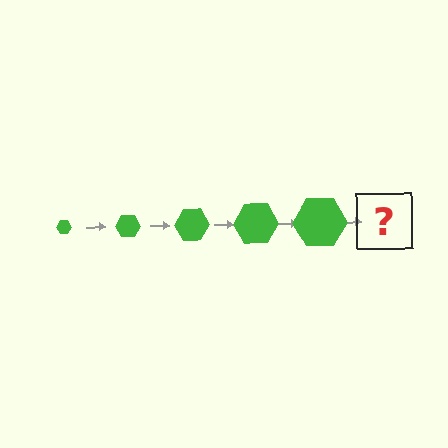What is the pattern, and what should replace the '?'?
The pattern is that the hexagon gets progressively larger each step. The '?' should be a green hexagon, larger than the previous one.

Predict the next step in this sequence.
The next step is a green hexagon, larger than the previous one.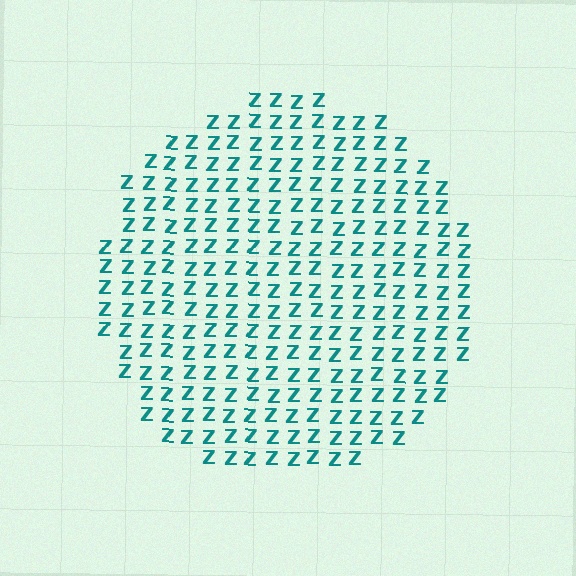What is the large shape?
The large shape is a circle.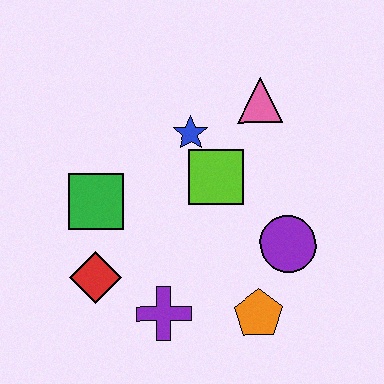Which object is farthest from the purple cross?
The pink triangle is farthest from the purple cross.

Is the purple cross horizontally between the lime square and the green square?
Yes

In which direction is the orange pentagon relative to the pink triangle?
The orange pentagon is below the pink triangle.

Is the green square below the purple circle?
No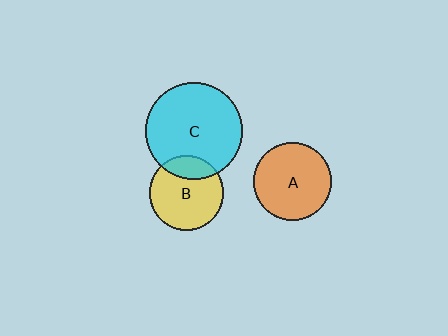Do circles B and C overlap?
Yes.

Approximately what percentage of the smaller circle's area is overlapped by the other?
Approximately 20%.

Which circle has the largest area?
Circle C (cyan).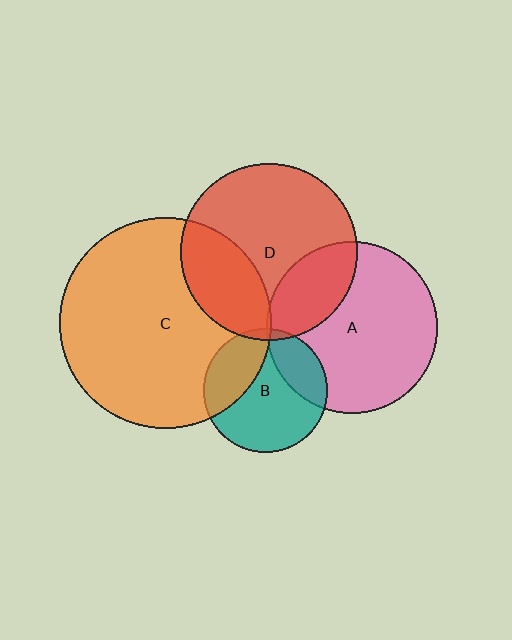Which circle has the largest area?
Circle C (orange).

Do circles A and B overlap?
Yes.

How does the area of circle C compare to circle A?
Approximately 1.5 times.